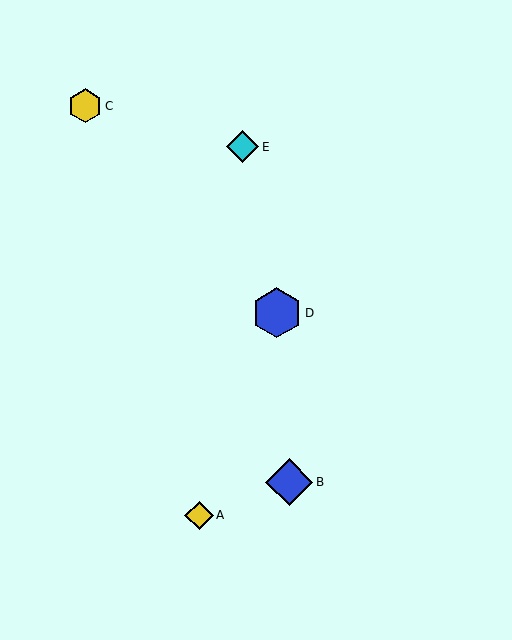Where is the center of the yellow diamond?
The center of the yellow diamond is at (199, 515).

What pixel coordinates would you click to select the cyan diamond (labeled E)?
Click at (243, 147) to select the cyan diamond E.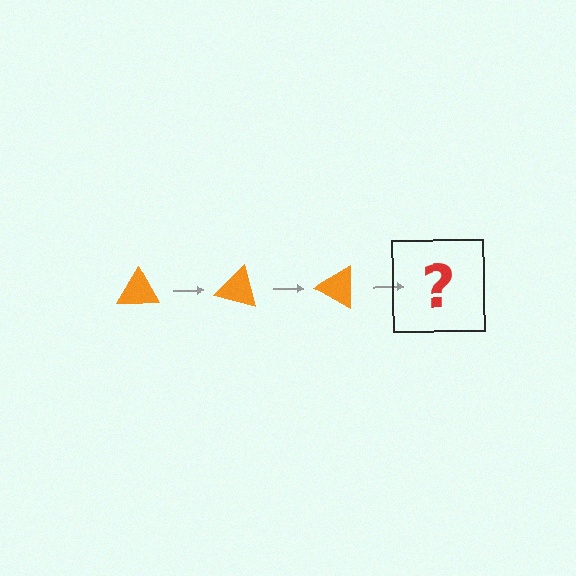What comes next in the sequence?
The next element should be an orange triangle rotated 45 degrees.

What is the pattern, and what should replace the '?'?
The pattern is that the triangle rotates 15 degrees each step. The '?' should be an orange triangle rotated 45 degrees.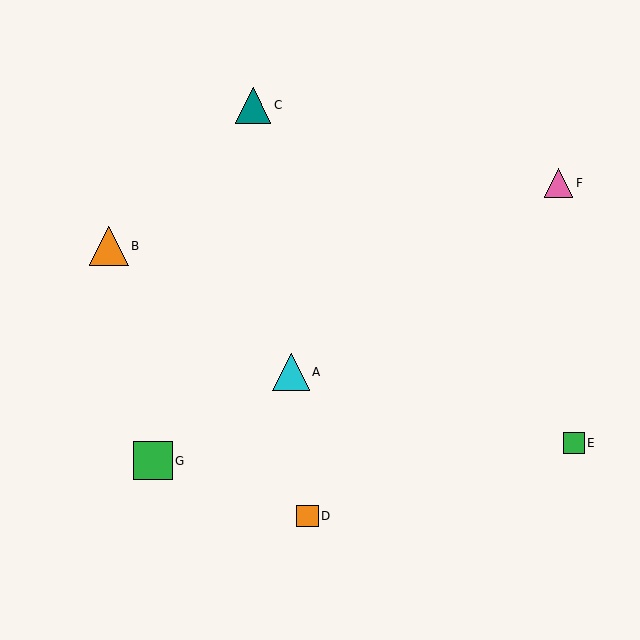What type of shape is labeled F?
Shape F is a pink triangle.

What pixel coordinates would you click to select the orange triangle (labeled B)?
Click at (109, 246) to select the orange triangle B.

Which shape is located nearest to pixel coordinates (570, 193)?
The pink triangle (labeled F) at (559, 183) is nearest to that location.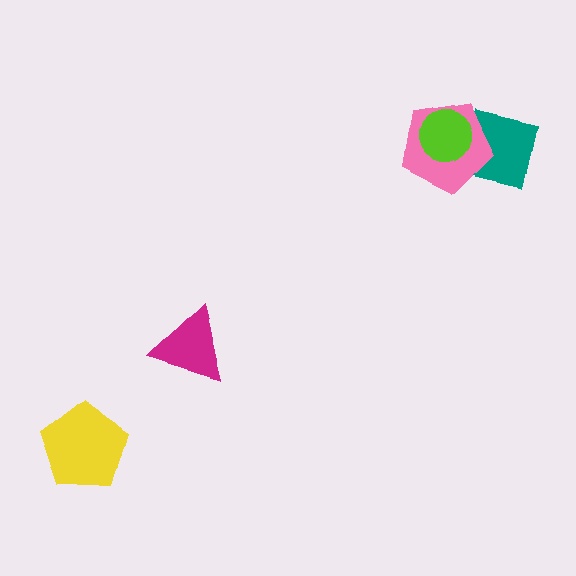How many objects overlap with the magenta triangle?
0 objects overlap with the magenta triangle.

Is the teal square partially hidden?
Yes, it is partially covered by another shape.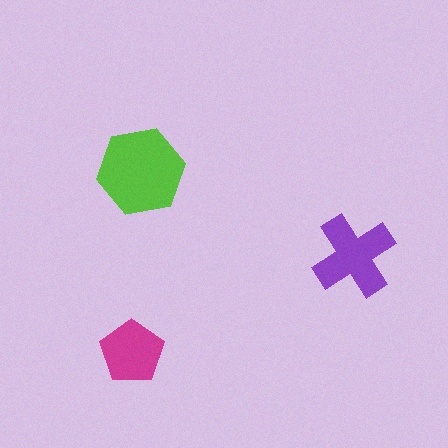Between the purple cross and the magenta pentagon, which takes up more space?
The purple cross.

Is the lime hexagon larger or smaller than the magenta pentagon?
Larger.